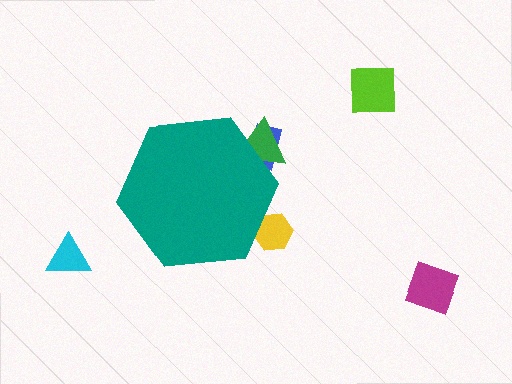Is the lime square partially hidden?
No, the lime square is fully visible.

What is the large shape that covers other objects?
A teal hexagon.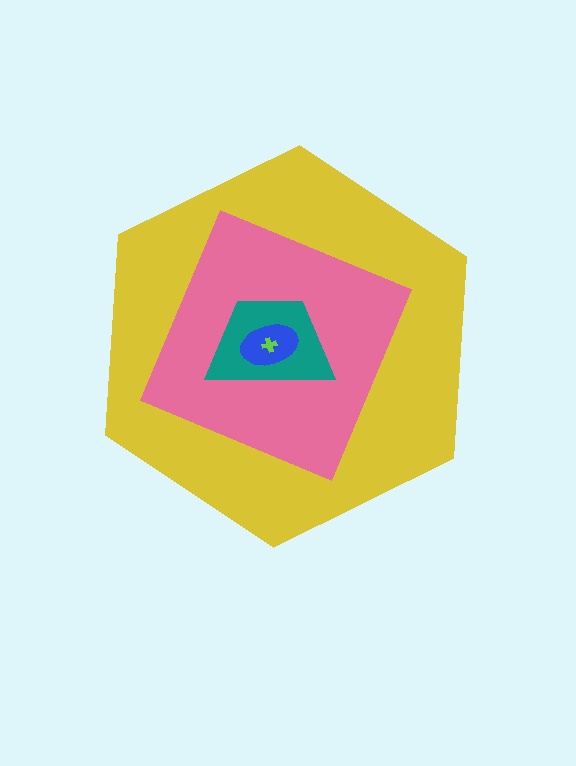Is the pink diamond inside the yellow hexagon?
Yes.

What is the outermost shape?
The yellow hexagon.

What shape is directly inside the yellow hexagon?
The pink diamond.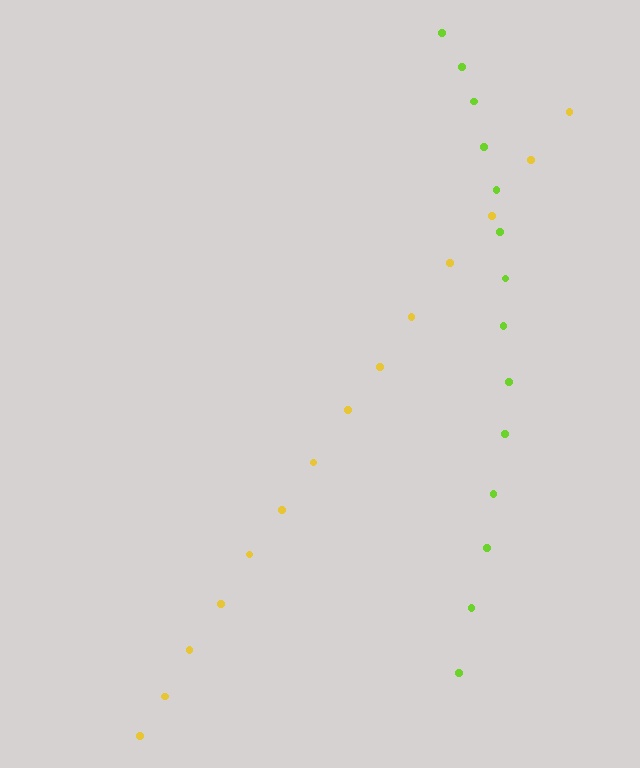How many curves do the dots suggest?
There are 2 distinct paths.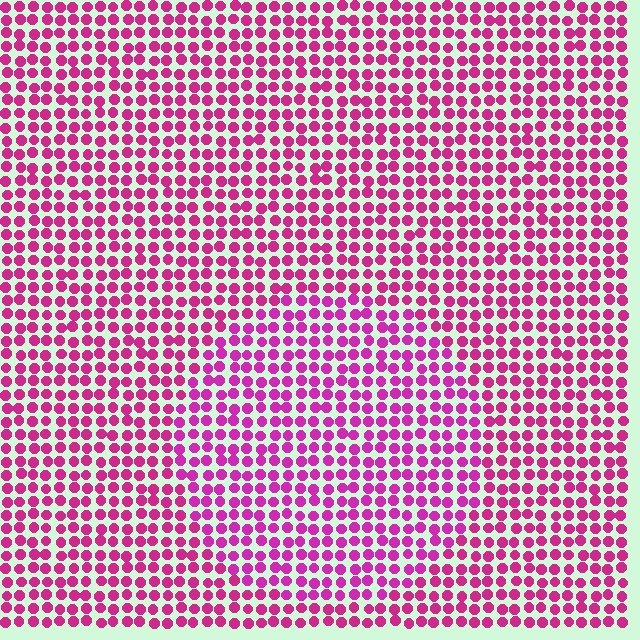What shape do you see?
I see a circle.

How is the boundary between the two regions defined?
The boundary is defined purely by a slight shift in hue (about 14 degrees). Spacing, size, and orientation are identical on both sides.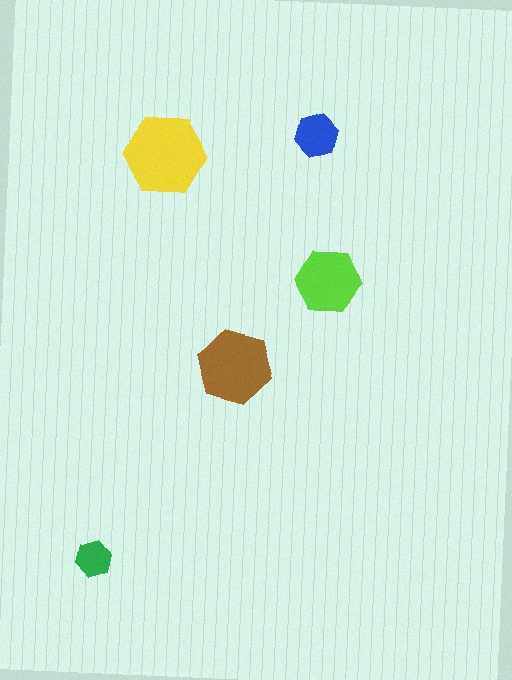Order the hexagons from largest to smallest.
the yellow one, the brown one, the lime one, the blue one, the green one.